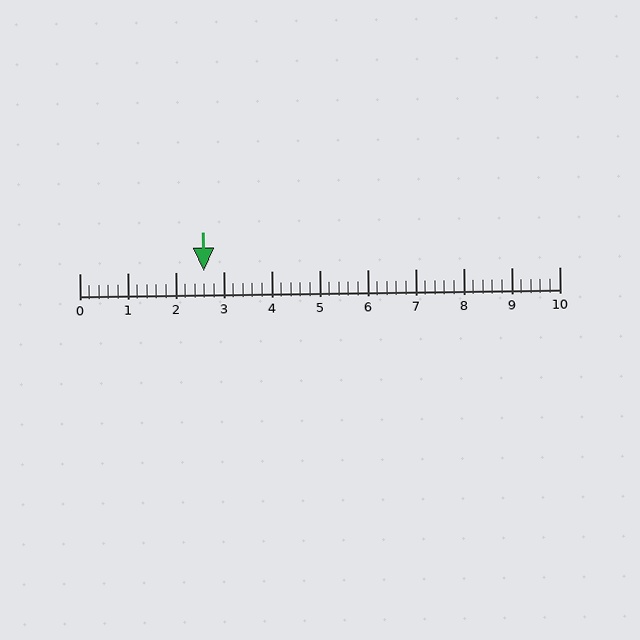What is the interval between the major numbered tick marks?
The major tick marks are spaced 1 units apart.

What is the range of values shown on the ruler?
The ruler shows values from 0 to 10.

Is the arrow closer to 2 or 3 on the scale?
The arrow is closer to 3.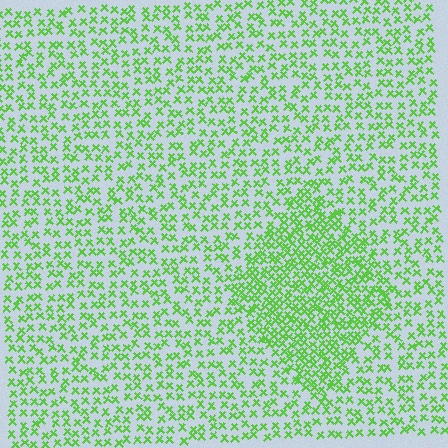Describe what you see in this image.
The image contains small lime elements arranged at two different densities. A diamond-shaped region is visible where the elements are more densely packed than the surrounding area.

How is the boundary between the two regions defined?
The boundary is defined by a change in element density (approximately 1.9x ratio). All elements are the same color, size, and shape.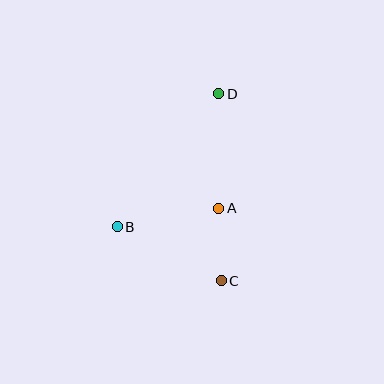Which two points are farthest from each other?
Points C and D are farthest from each other.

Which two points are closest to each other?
Points A and C are closest to each other.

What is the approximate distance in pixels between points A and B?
The distance between A and B is approximately 103 pixels.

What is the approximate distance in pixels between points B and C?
The distance between B and C is approximately 117 pixels.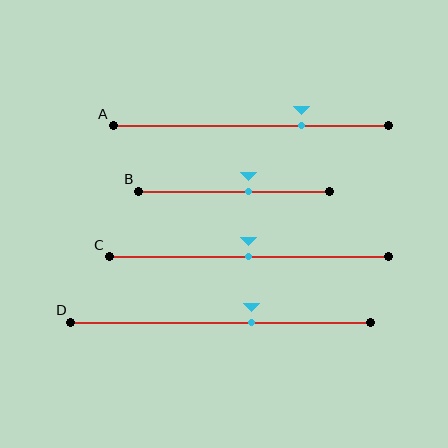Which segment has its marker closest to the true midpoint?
Segment C has its marker closest to the true midpoint.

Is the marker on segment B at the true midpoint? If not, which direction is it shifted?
No, the marker on segment B is shifted to the right by about 7% of the segment length.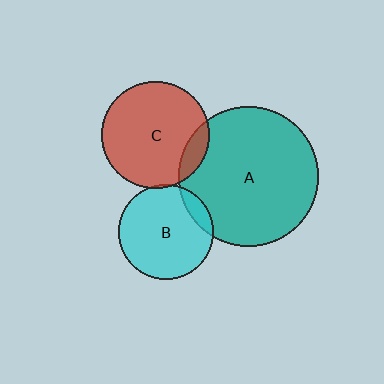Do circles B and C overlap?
Yes.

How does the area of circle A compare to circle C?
Approximately 1.7 times.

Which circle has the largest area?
Circle A (teal).